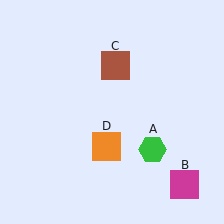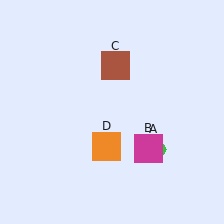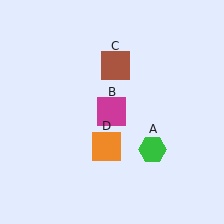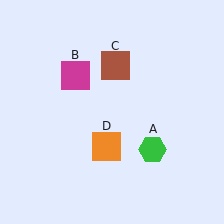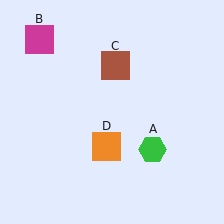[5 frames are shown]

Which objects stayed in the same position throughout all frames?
Green hexagon (object A) and brown square (object C) and orange square (object D) remained stationary.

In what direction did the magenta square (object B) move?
The magenta square (object B) moved up and to the left.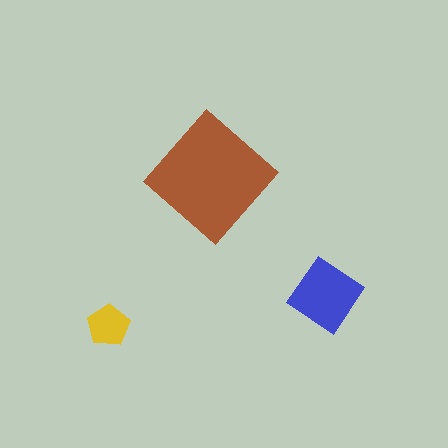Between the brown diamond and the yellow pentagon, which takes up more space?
The brown diamond.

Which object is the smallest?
The yellow pentagon.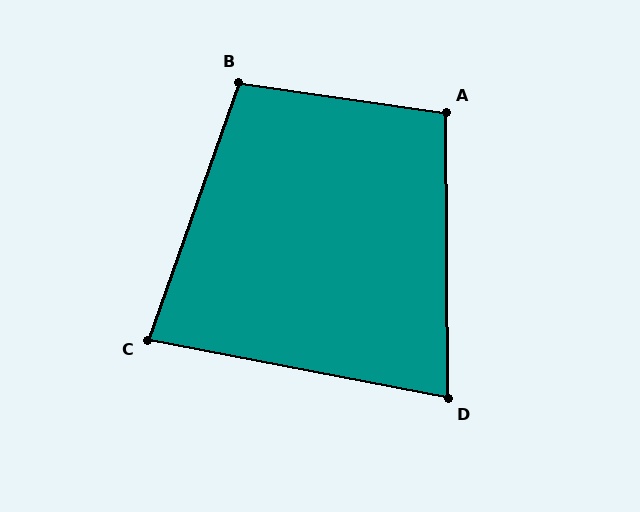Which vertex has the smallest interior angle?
D, at approximately 79 degrees.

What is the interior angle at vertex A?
Approximately 98 degrees (obtuse).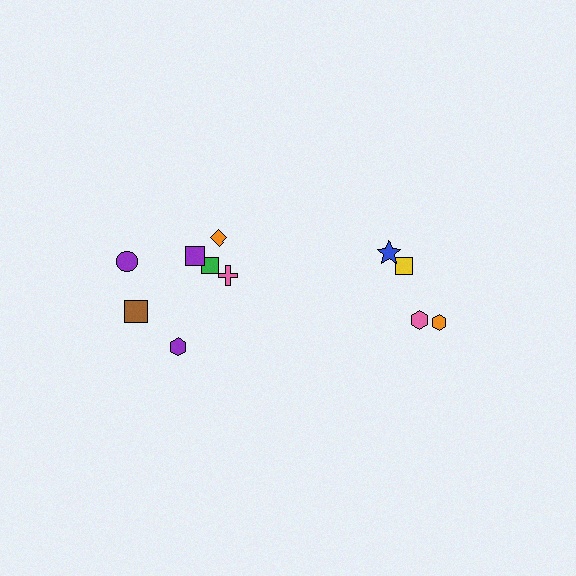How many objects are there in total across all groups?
There are 11 objects.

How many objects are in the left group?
There are 7 objects.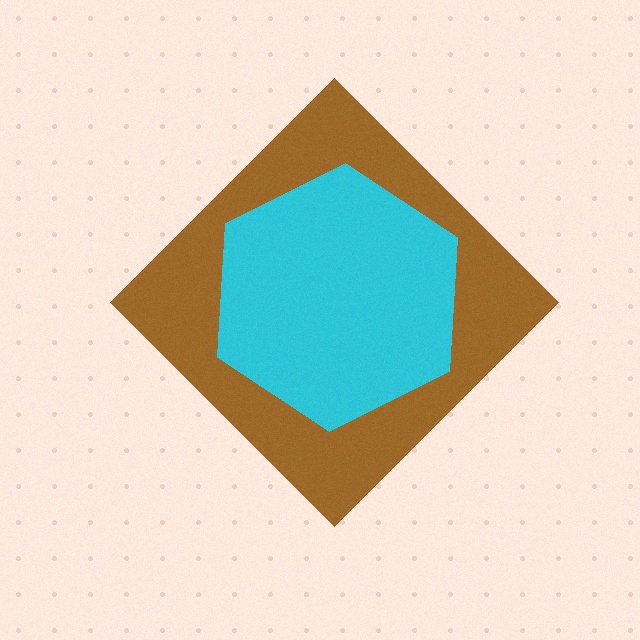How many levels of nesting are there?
2.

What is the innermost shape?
The cyan hexagon.